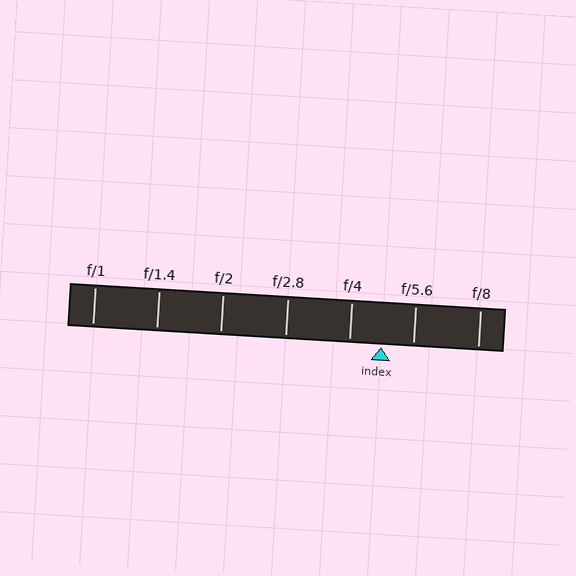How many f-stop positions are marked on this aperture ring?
There are 7 f-stop positions marked.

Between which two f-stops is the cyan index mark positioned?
The index mark is between f/4 and f/5.6.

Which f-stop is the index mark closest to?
The index mark is closest to f/4.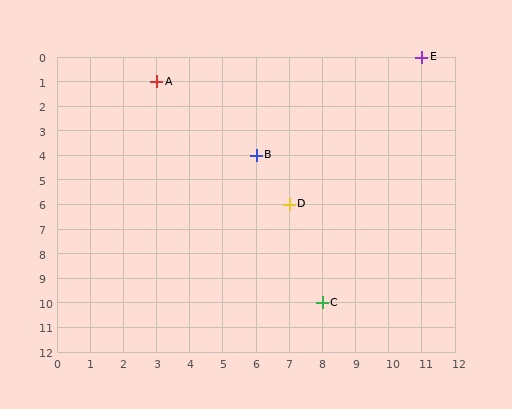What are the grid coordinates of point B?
Point B is at grid coordinates (6, 4).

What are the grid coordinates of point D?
Point D is at grid coordinates (7, 6).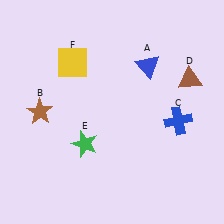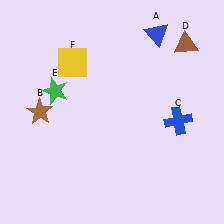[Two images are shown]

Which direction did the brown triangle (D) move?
The brown triangle (D) moved up.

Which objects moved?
The objects that moved are: the blue triangle (A), the brown triangle (D), the green star (E).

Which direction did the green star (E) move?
The green star (E) moved up.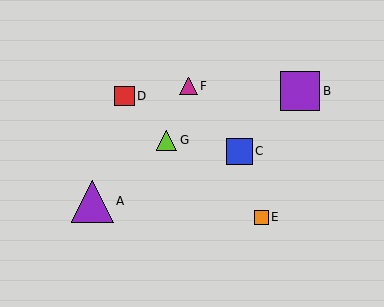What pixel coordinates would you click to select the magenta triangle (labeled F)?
Click at (188, 86) to select the magenta triangle F.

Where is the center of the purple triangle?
The center of the purple triangle is at (92, 201).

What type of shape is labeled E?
Shape E is an orange square.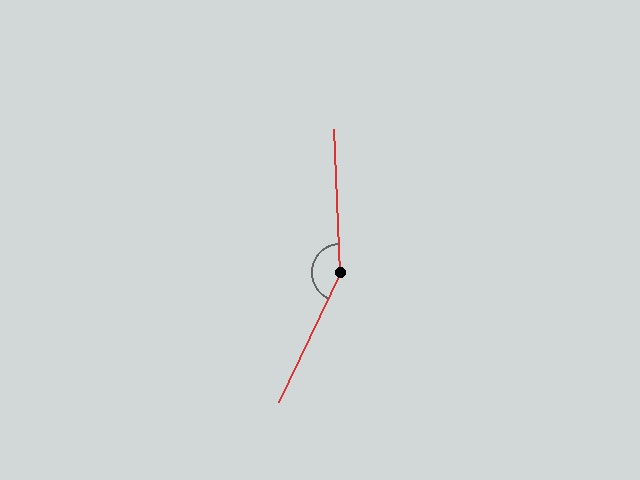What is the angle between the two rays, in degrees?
Approximately 152 degrees.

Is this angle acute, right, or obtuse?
It is obtuse.